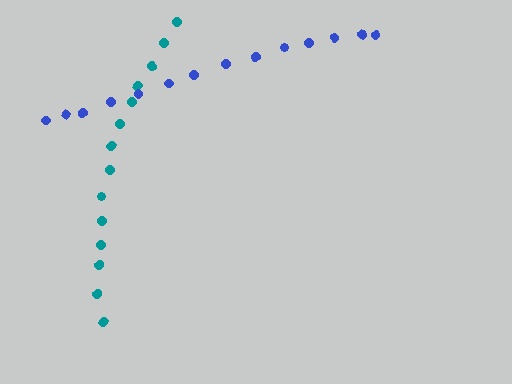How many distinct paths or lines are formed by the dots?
There are 2 distinct paths.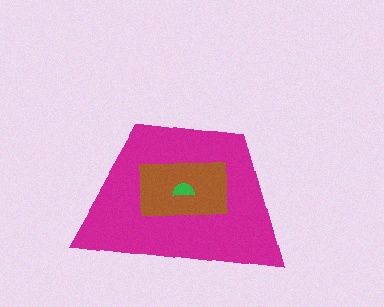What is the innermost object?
The green semicircle.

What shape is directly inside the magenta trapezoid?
The brown rectangle.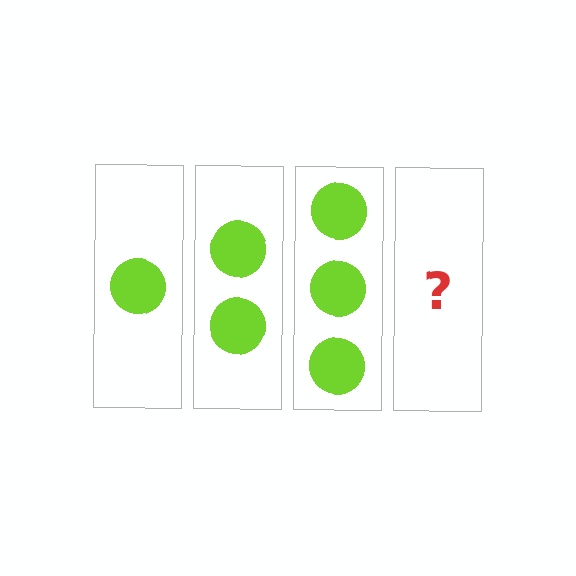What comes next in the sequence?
The next element should be 4 circles.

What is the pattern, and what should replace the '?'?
The pattern is that each step adds one more circle. The '?' should be 4 circles.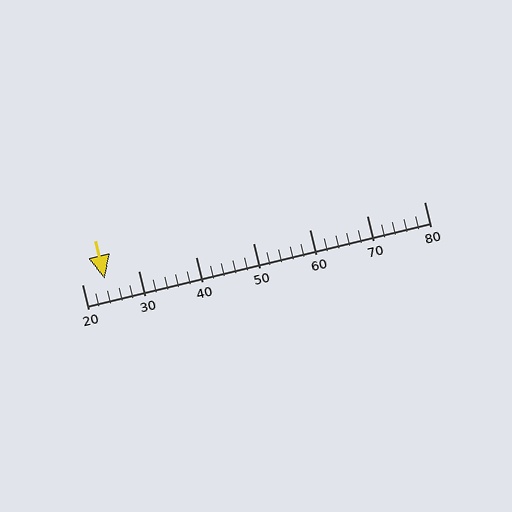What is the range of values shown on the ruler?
The ruler shows values from 20 to 80.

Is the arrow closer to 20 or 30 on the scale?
The arrow is closer to 20.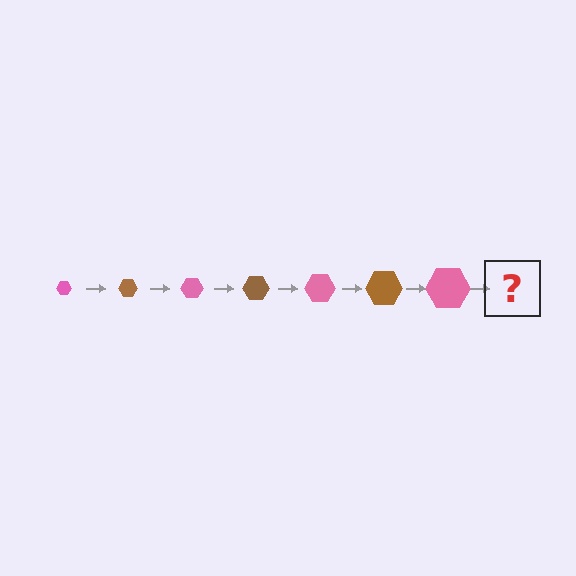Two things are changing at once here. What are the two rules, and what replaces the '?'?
The two rules are that the hexagon grows larger each step and the color cycles through pink and brown. The '?' should be a brown hexagon, larger than the previous one.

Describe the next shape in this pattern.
It should be a brown hexagon, larger than the previous one.